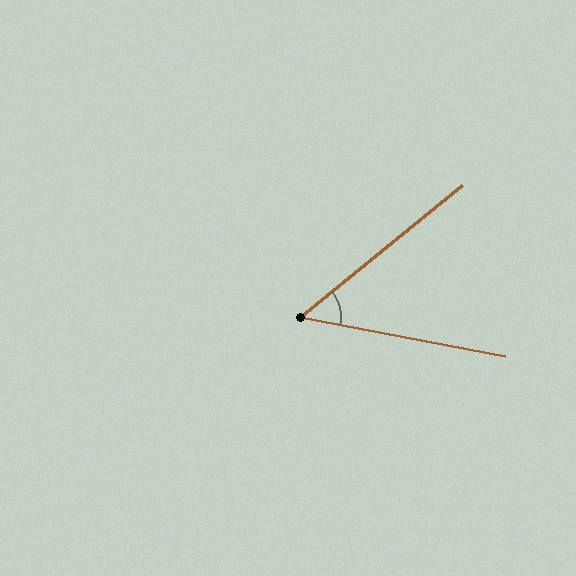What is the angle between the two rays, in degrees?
Approximately 50 degrees.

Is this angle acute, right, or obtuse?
It is acute.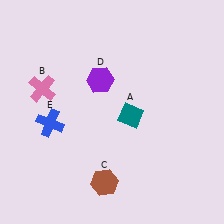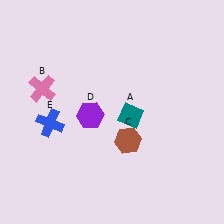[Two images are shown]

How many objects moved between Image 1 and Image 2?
2 objects moved between the two images.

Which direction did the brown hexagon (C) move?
The brown hexagon (C) moved up.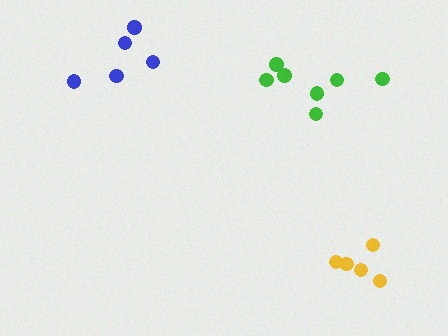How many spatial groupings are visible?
There are 3 spatial groupings.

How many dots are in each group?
Group 1: 7 dots, Group 2: 5 dots, Group 3: 5 dots (17 total).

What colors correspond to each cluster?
The clusters are colored: green, blue, yellow.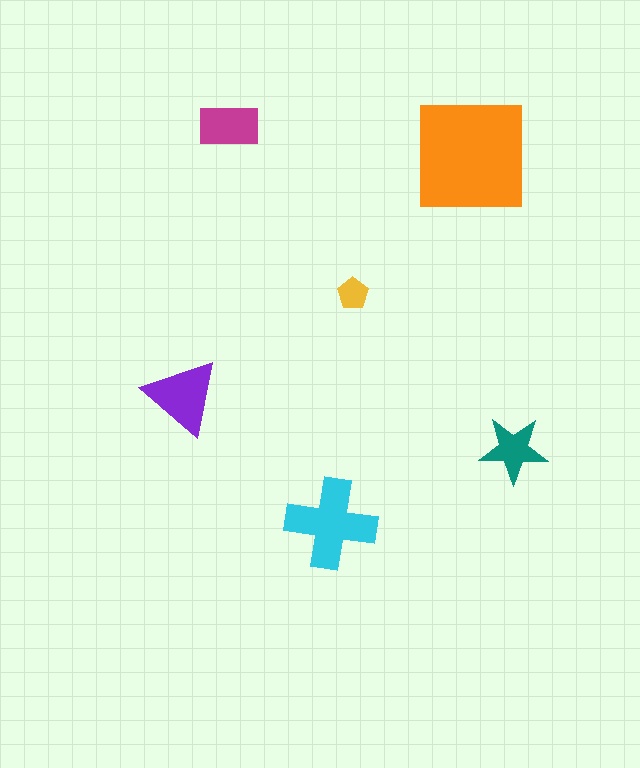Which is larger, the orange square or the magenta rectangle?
The orange square.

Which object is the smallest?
The yellow pentagon.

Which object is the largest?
The orange square.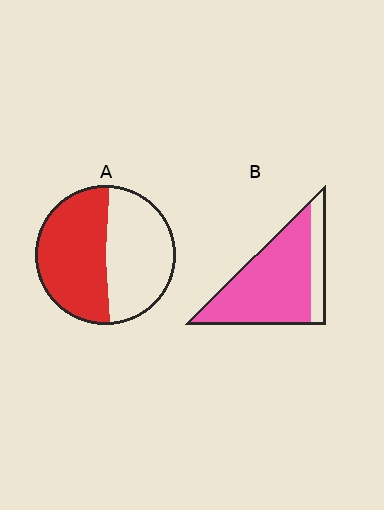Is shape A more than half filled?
Roughly half.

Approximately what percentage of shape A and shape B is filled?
A is approximately 50% and B is approximately 80%.